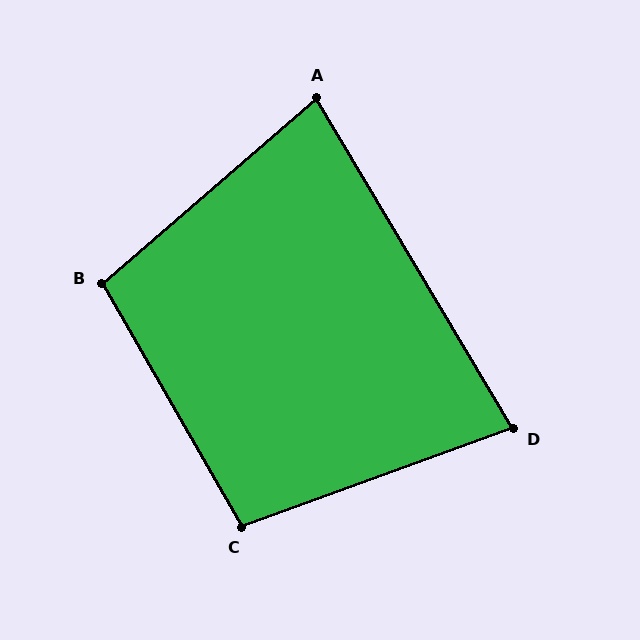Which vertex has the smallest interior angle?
D, at approximately 79 degrees.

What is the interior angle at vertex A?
Approximately 80 degrees (acute).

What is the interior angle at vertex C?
Approximately 100 degrees (obtuse).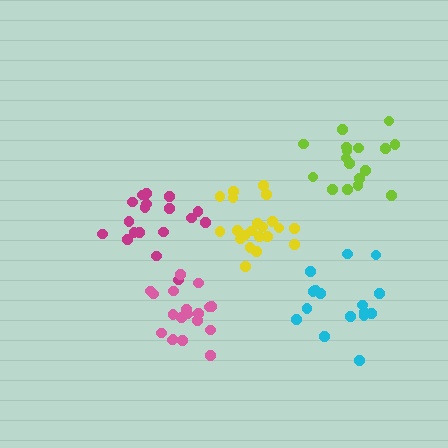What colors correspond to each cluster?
The clusters are colored: cyan, yellow, magenta, lime, pink.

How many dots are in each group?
Group 1: 16 dots, Group 2: 21 dots, Group 3: 18 dots, Group 4: 17 dots, Group 5: 19 dots (91 total).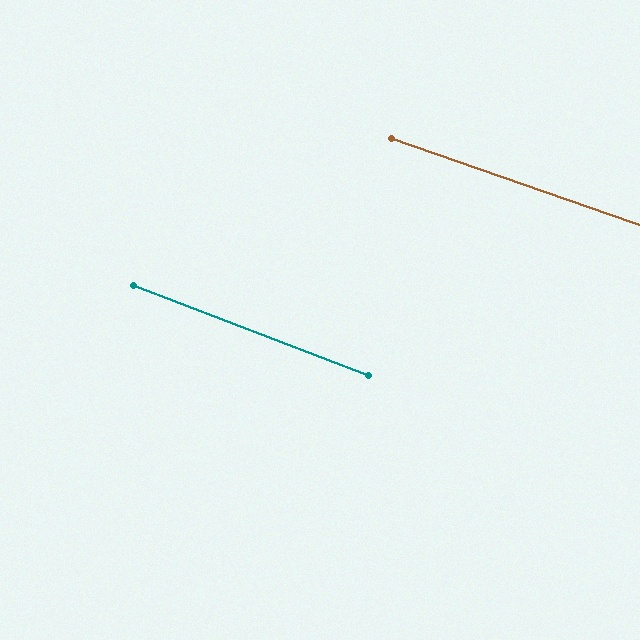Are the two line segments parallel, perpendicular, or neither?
Parallel — their directions differ by only 1.8°.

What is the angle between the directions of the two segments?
Approximately 2 degrees.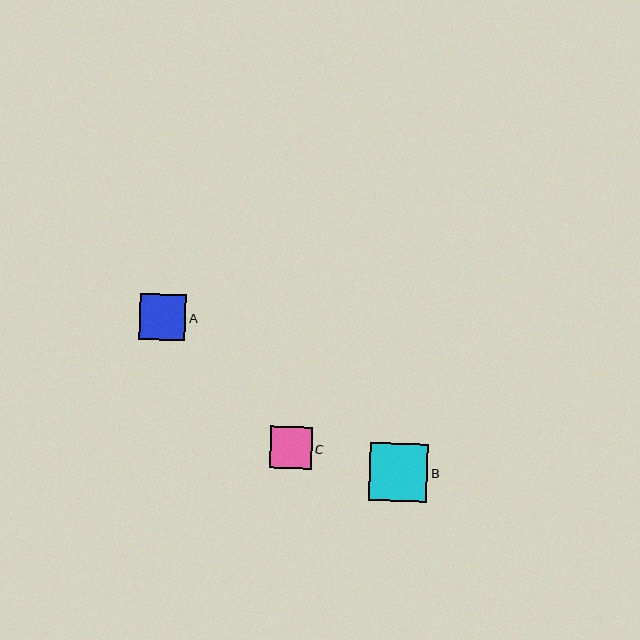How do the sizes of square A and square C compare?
Square A and square C are approximately the same size.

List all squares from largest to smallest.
From largest to smallest: B, A, C.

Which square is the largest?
Square B is the largest with a size of approximately 59 pixels.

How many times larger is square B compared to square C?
Square B is approximately 1.4 times the size of square C.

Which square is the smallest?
Square C is the smallest with a size of approximately 42 pixels.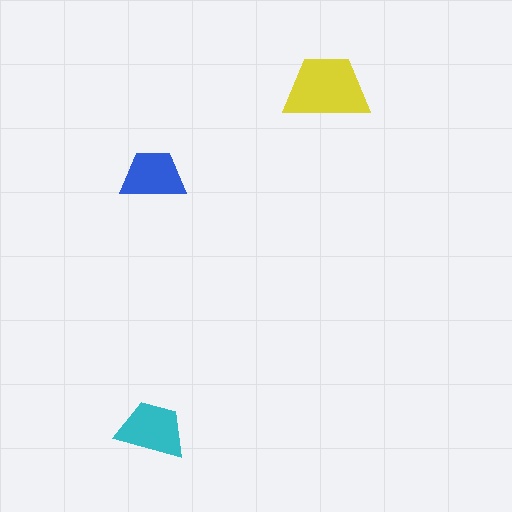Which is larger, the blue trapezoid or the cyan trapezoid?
The cyan one.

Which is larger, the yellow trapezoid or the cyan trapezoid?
The yellow one.